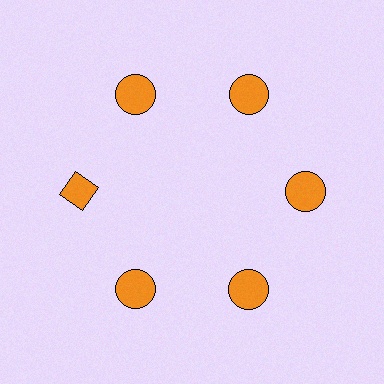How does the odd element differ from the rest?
It has a different shape: diamond instead of circle.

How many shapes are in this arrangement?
There are 6 shapes arranged in a ring pattern.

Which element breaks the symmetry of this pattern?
The orange diamond at roughly the 9 o'clock position breaks the symmetry. All other shapes are orange circles.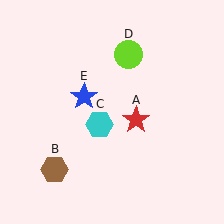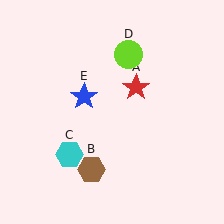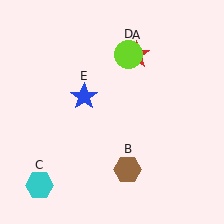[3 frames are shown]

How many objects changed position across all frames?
3 objects changed position: red star (object A), brown hexagon (object B), cyan hexagon (object C).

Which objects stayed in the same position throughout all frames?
Lime circle (object D) and blue star (object E) remained stationary.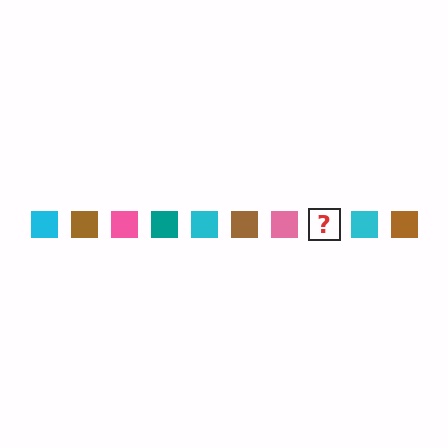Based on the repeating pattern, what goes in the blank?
The blank should be a teal square.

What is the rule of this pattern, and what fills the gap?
The rule is that the pattern cycles through cyan, brown, pink, teal squares. The gap should be filled with a teal square.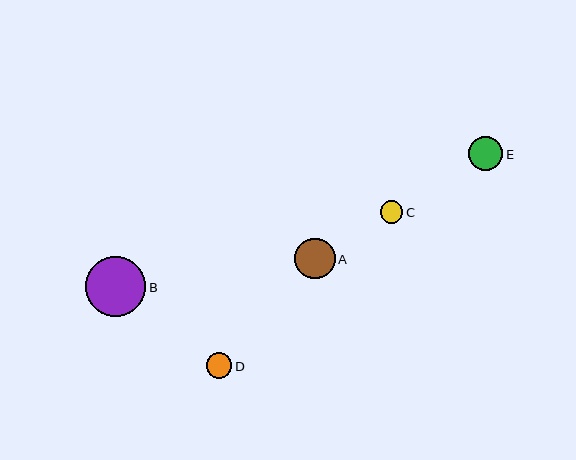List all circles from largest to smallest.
From largest to smallest: B, A, E, D, C.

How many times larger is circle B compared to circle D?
Circle B is approximately 2.3 times the size of circle D.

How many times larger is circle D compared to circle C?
Circle D is approximately 1.1 times the size of circle C.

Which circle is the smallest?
Circle C is the smallest with a size of approximately 22 pixels.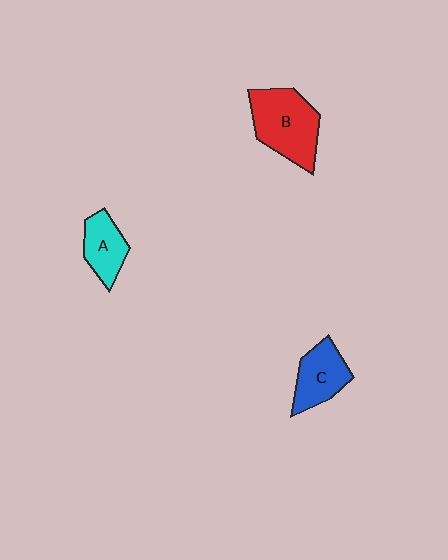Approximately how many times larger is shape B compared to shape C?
Approximately 1.5 times.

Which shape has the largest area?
Shape B (red).